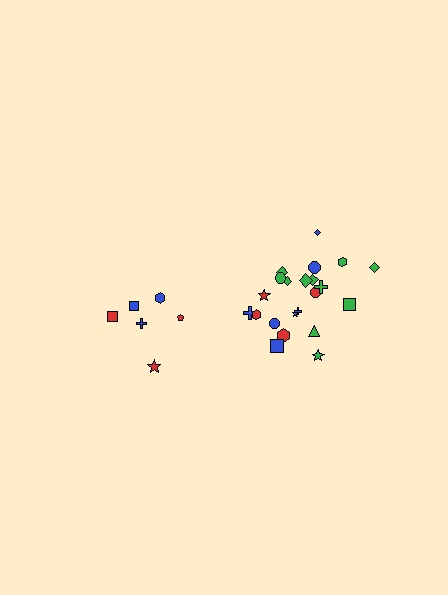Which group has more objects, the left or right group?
The right group.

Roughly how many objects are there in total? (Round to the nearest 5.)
Roughly 30 objects in total.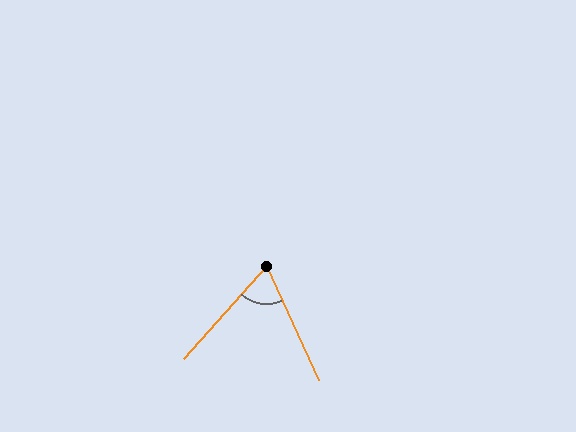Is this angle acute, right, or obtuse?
It is acute.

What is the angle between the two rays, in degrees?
Approximately 66 degrees.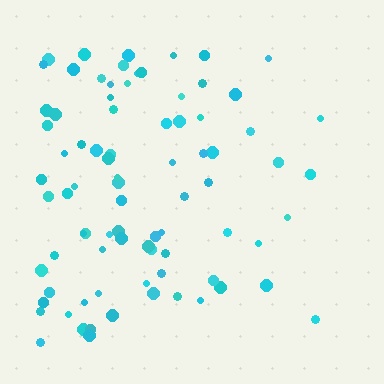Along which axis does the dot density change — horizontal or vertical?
Horizontal.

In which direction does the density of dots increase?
From right to left, with the left side densest.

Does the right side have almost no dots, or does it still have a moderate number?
Still a moderate number, just noticeably fewer than the left.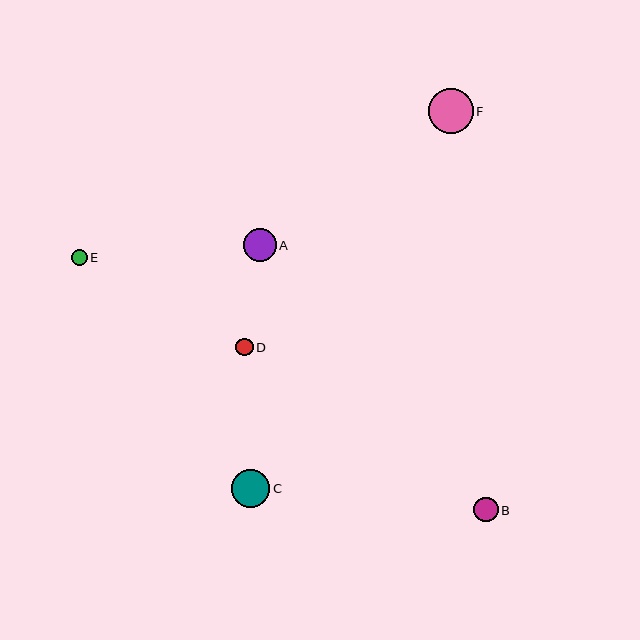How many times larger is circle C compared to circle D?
Circle C is approximately 2.2 times the size of circle D.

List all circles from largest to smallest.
From largest to smallest: F, C, A, B, D, E.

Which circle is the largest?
Circle F is the largest with a size of approximately 45 pixels.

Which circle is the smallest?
Circle E is the smallest with a size of approximately 15 pixels.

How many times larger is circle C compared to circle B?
Circle C is approximately 1.6 times the size of circle B.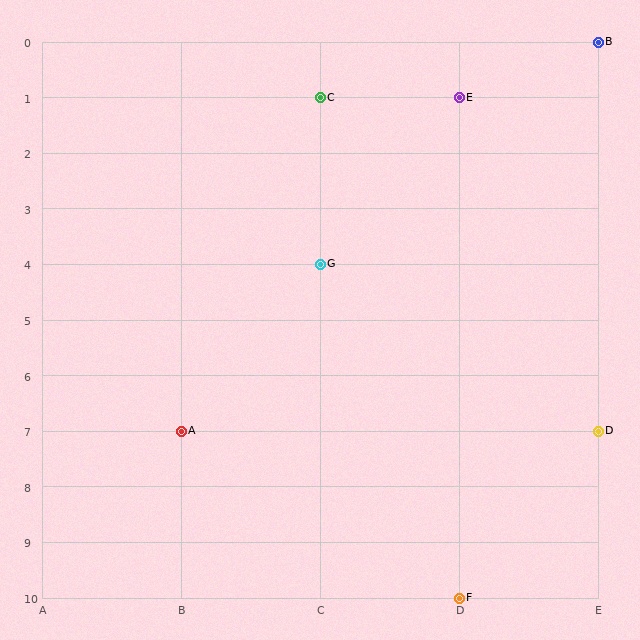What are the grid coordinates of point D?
Point D is at grid coordinates (E, 7).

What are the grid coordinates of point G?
Point G is at grid coordinates (C, 4).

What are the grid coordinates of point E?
Point E is at grid coordinates (D, 1).